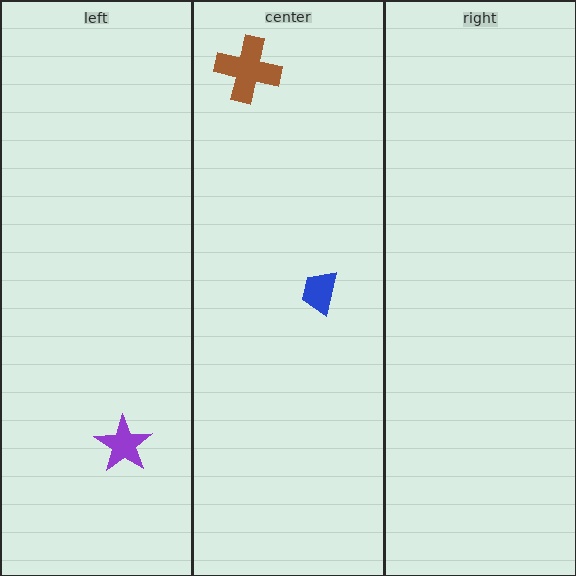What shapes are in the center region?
The brown cross, the blue trapezoid.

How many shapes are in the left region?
1.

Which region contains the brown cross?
The center region.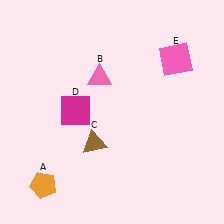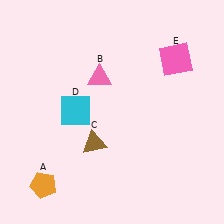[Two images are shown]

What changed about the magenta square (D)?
In Image 1, D is magenta. In Image 2, it changed to cyan.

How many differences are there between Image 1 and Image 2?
There is 1 difference between the two images.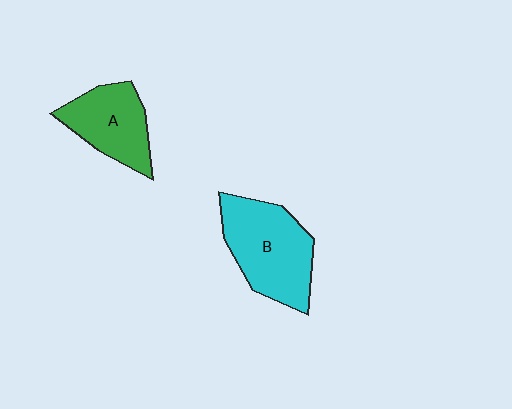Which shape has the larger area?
Shape B (cyan).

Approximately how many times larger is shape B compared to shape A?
Approximately 1.4 times.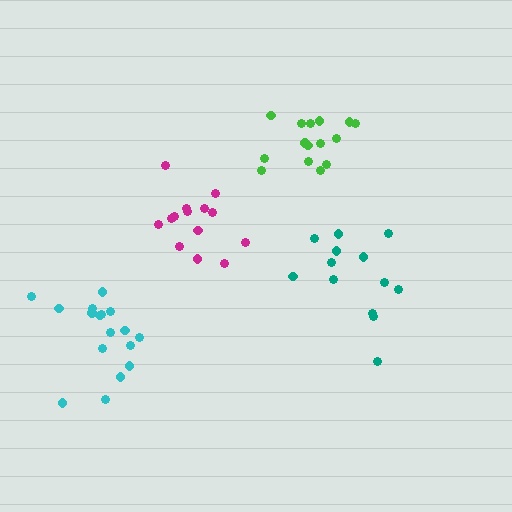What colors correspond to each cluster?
The clusters are colored: teal, cyan, magenta, green.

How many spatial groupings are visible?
There are 4 spatial groupings.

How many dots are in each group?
Group 1: 13 dots, Group 2: 17 dots, Group 3: 14 dots, Group 4: 15 dots (59 total).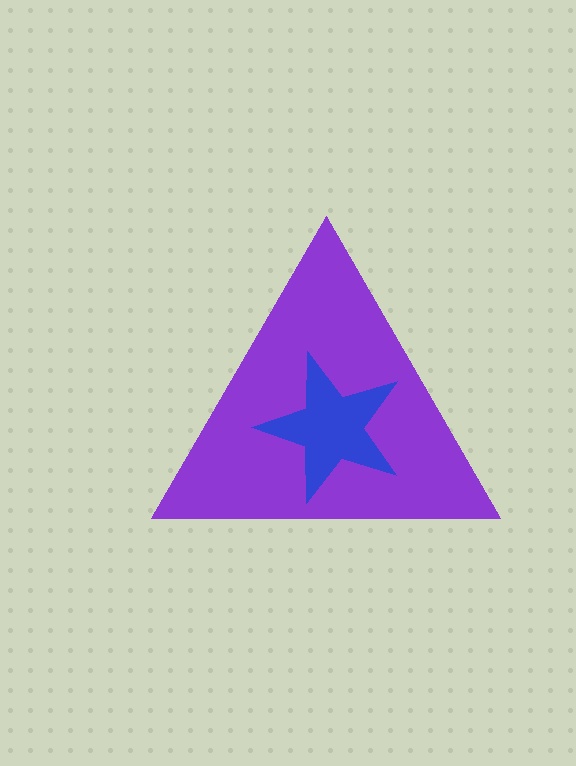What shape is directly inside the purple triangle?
The blue star.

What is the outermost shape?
The purple triangle.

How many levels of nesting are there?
2.